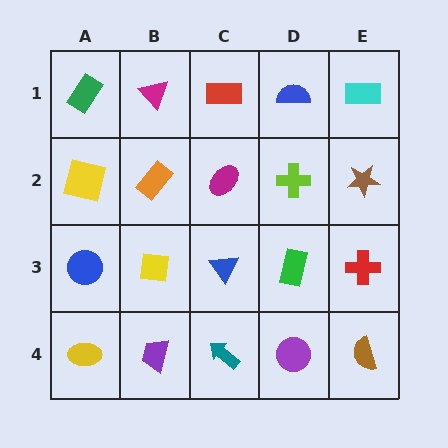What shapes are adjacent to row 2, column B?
A magenta triangle (row 1, column B), a yellow square (row 3, column B), a yellow square (row 2, column A), a magenta ellipse (row 2, column C).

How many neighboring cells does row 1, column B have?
3.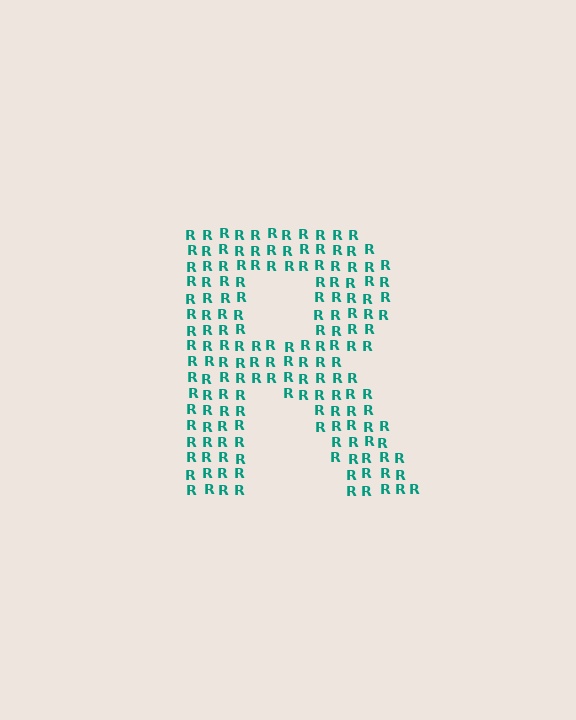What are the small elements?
The small elements are letter R's.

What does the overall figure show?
The overall figure shows the letter R.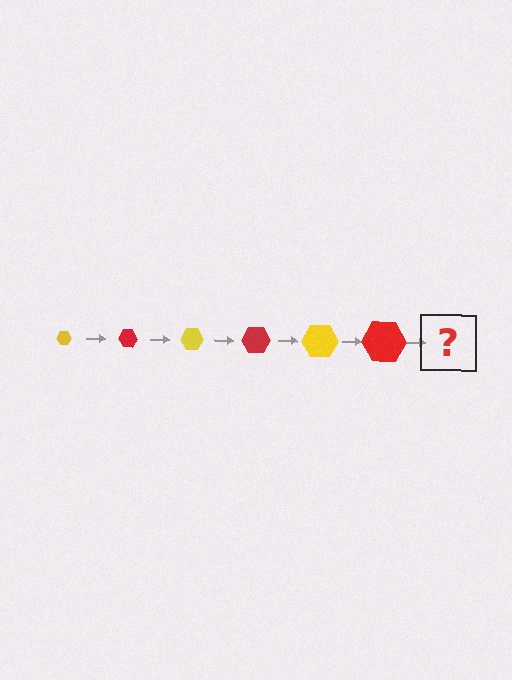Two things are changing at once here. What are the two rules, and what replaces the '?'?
The two rules are that the hexagon grows larger each step and the color cycles through yellow and red. The '?' should be a yellow hexagon, larger than the previous one.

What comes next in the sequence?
The next element should be a yellow hexagon, larger than the previous one.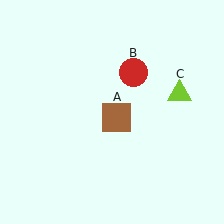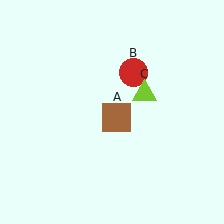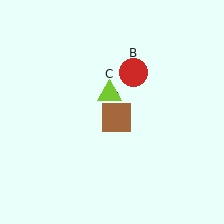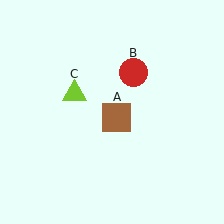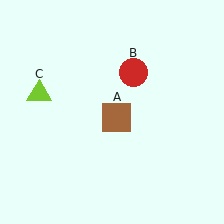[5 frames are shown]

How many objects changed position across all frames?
1 object changed position: lime triangle (object C).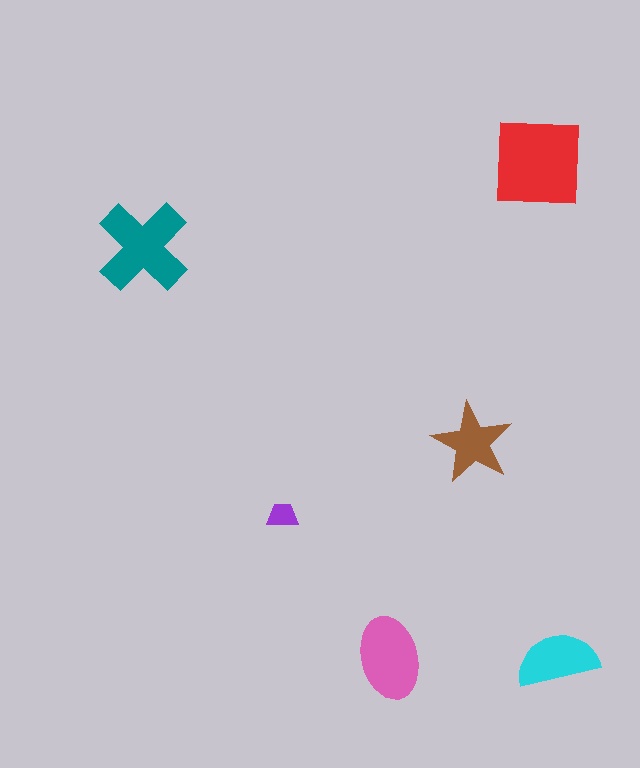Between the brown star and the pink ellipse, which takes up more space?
The pink ellipse.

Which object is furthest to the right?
The cyan semicircle is rightmost.